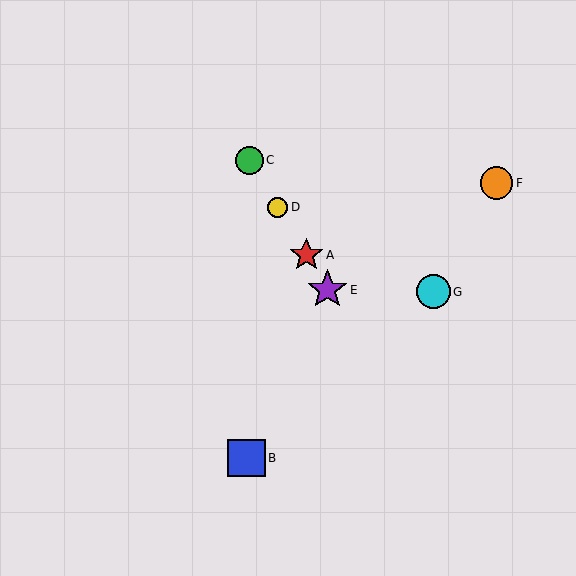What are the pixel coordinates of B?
Object B is at (247, 458).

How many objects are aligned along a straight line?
4 objects (A, C, D, E) are aligned along a straight line.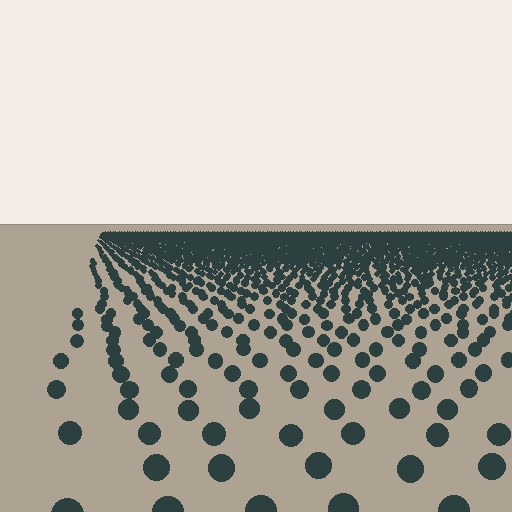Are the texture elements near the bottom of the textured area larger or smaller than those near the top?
Larger. Near the bottom, elements are closer to the viewer and appear at a bigger on-screen size.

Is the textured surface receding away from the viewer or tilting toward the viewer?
The surface is receding away from the viewer. Texture elements get smaller and denser toward the top.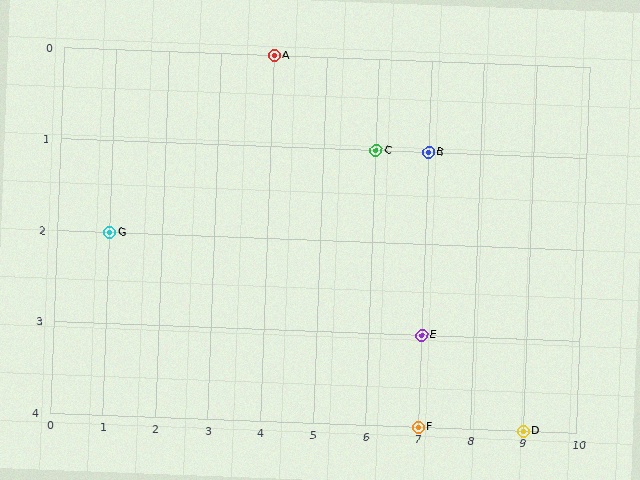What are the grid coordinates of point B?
Point B is at grid coordinates (7, 1).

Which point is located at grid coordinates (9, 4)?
Point D is at (9, 4).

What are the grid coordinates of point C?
Point C is at grid coordinates (6, 1).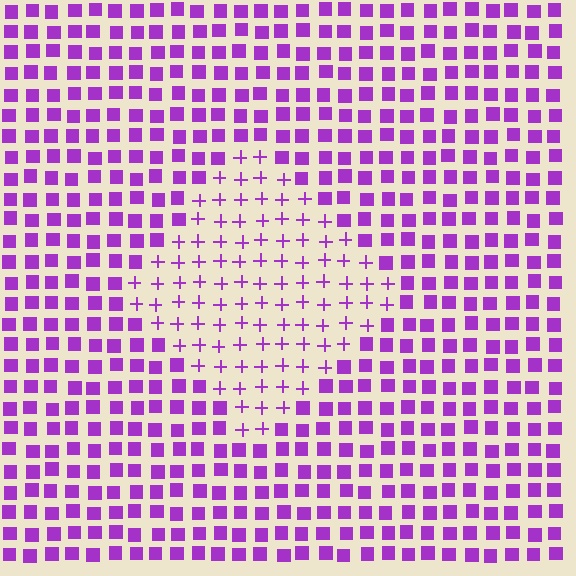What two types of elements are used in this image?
The image uses plus signs inside the diamond region and squares outside it.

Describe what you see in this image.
The image is filled with small purple elements arranged in a uniform grid. A diamond-shaped region contains plus signs, while the surrounding area contains squares. The boundary is defined purely by the change in element shape.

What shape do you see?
I see a diamond.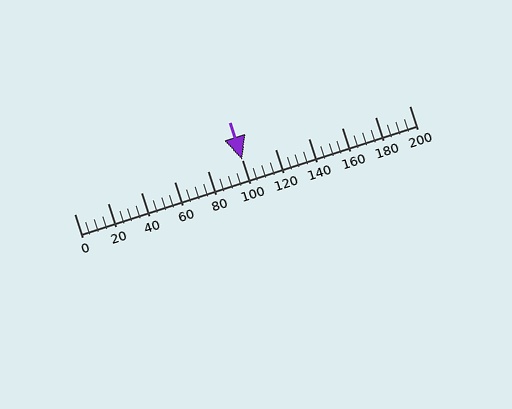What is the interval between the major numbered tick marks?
The major tick marks are spaced 20 units apart.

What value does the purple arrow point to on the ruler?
The purple arrow points to approximately 100.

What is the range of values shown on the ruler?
The ruler shows values from 0 to 200.